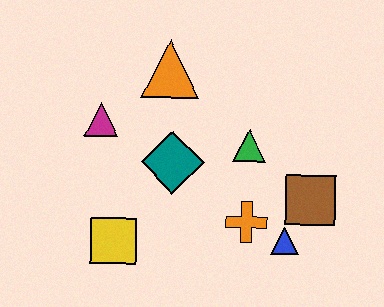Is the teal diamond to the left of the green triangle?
Yes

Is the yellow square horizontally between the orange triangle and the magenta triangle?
Yes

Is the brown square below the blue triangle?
No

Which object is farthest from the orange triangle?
The blue triangle is farthest from the orange triangle.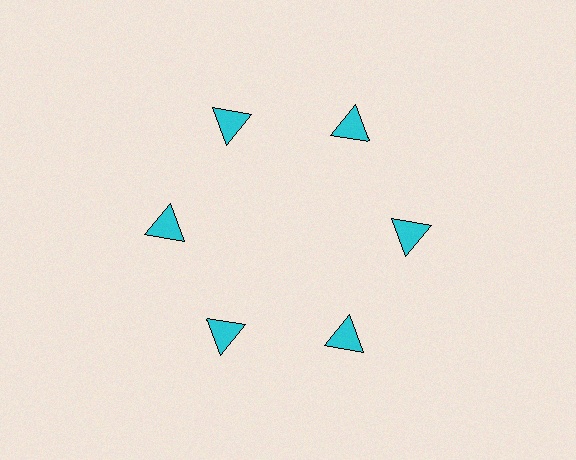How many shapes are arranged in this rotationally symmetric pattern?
There are 6 shapes, arranged in 6 groups of 1.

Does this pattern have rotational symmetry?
Yes, this pattern has 6-fold rotational symmetry. It looks the same after rotating 60 degrees around the center.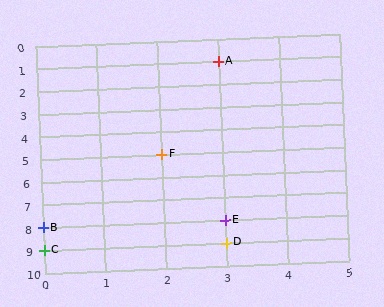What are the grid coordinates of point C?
Point C is at grid coordinates (0, 9).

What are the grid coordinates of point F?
Point F is at grid coordinates (2, 5).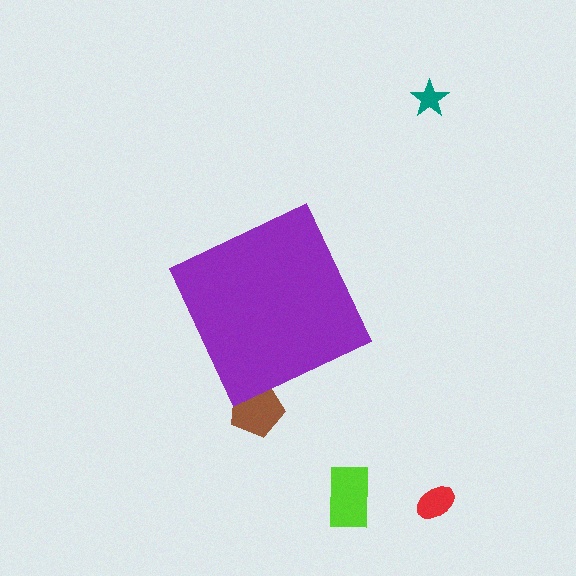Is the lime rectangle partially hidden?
No, the lime rectangle is fully visible.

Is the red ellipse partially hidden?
No, the red ellipse is fully visible.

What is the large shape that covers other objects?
A purple diamond.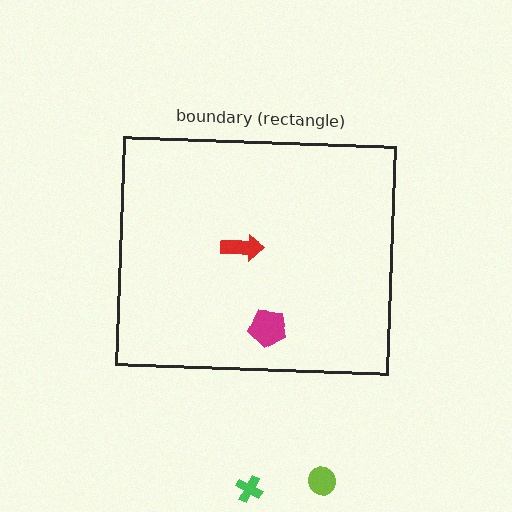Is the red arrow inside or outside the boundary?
Inside.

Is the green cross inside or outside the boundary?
Outside.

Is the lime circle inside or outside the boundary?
Outside.